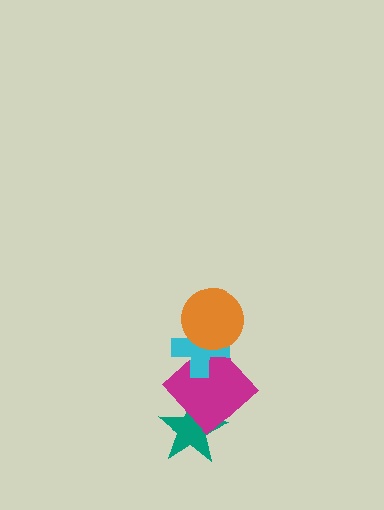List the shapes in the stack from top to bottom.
From top to bottom: the orange circle, the cyan cross, the magenta diamond, the teal star.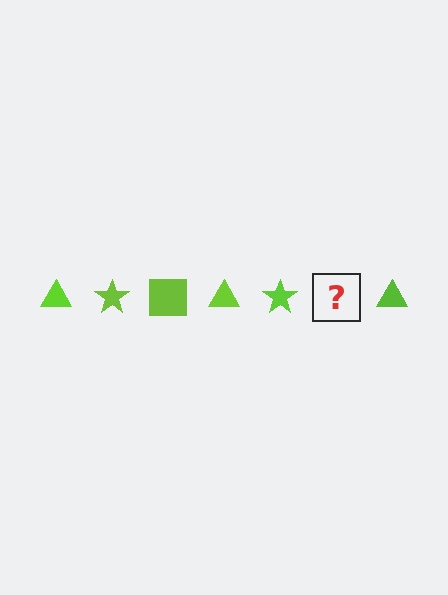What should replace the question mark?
The question mark should be replaced with a lime square.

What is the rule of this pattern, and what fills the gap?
The rule is that the pattern cycles through triangle, star, square shapes in lime. The gap should be filled with a lime square.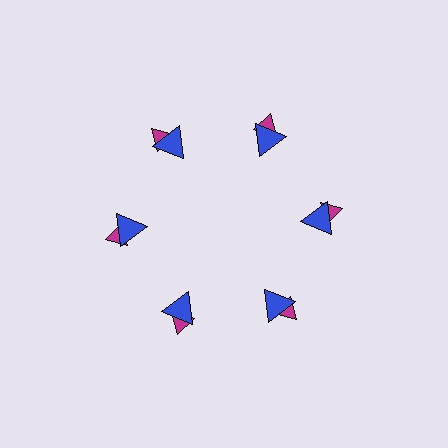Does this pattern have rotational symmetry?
Yes, this pattern has 6-fold rotational symmetry. It looks the same after rotating 60 degrees around the center.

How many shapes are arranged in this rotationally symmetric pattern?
There are 12 shapes, arranged in 6 groups of 2.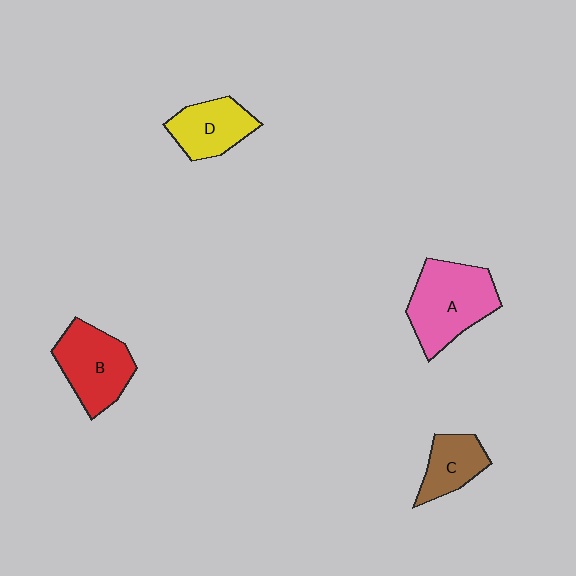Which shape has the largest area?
Shape A (pink).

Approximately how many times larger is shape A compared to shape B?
Approximately 1.2 times.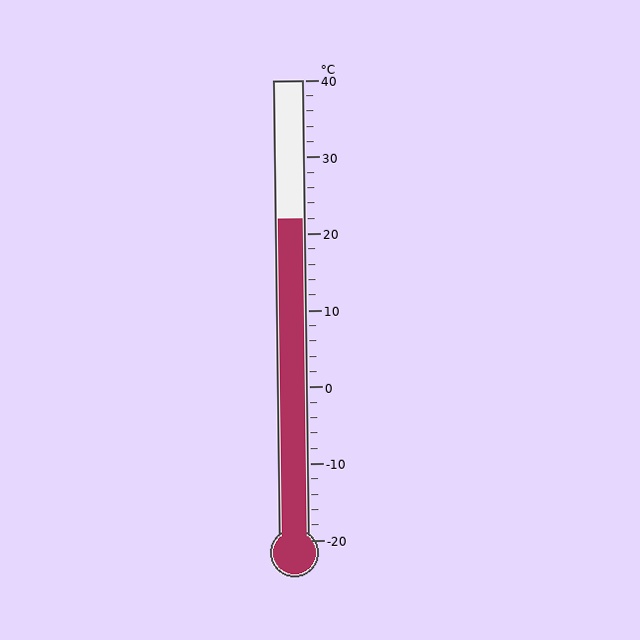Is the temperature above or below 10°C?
The temperature is above 10°C.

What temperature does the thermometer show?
The thermometer shows approximately 22°C.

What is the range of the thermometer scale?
The thermometer scale ranges from -20°C to 40°C.